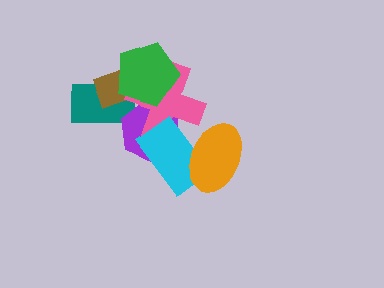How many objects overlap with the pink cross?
5 objects overlap with the pink cross.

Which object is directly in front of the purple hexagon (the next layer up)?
The pink cross is directly in front of the purple hexagon.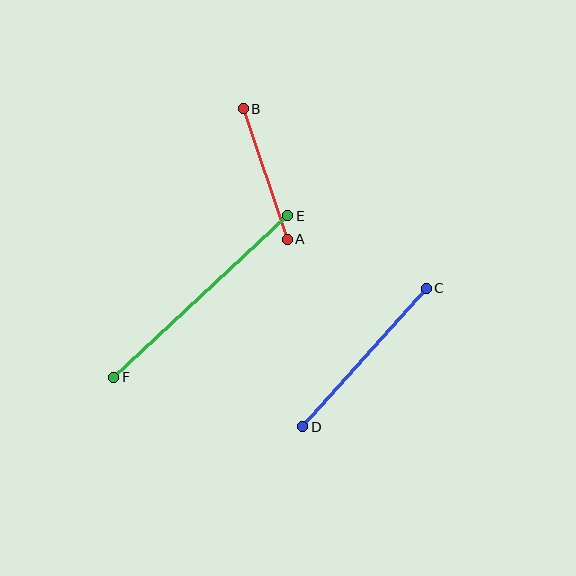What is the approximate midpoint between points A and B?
The midpoint is at approximately (265, 174) pixels.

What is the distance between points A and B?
The distance is approximately 138 pixels.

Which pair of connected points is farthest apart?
Points E and F are farthest apart.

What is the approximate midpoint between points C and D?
The midpoint is at approximately (365, 358) pixels.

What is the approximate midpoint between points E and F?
The midpoint is at approximately (201, 296) pixels.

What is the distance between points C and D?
The distance is approximately 186 pixels.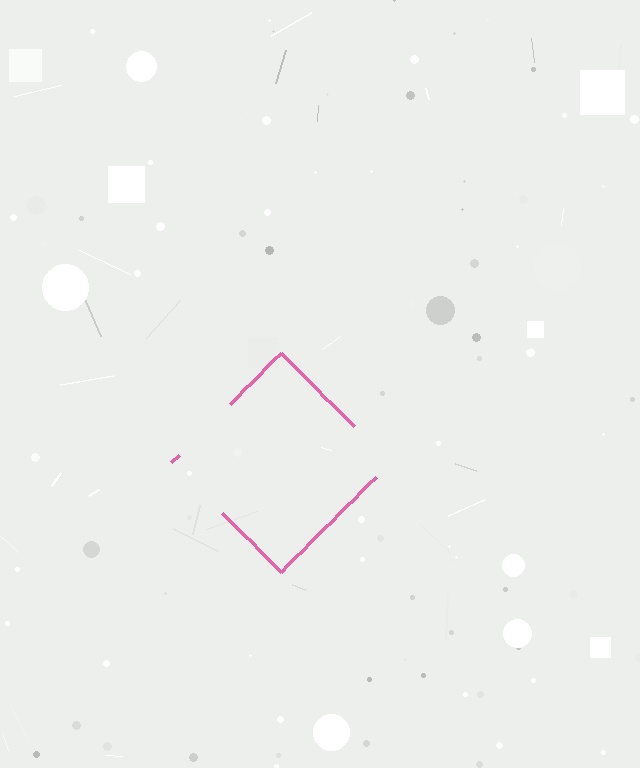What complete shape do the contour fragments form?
The contour fragments form a diamond.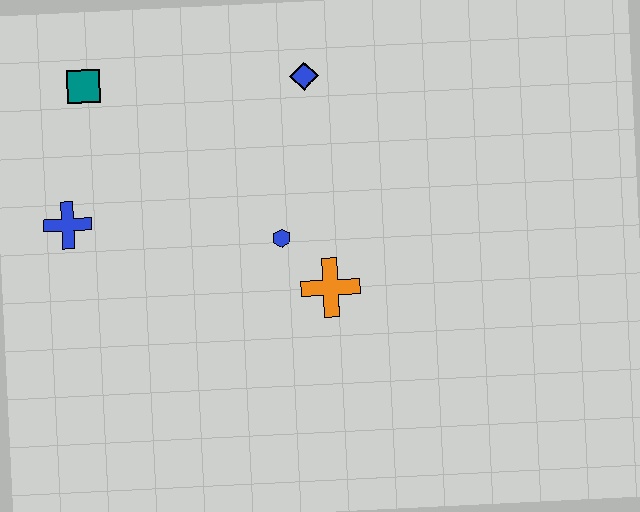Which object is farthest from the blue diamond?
The blue cross is farthest from the blue diamond.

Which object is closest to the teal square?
The blue cross is closest to the teal square.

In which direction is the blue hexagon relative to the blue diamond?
The blue hexagon is below the blue diamond.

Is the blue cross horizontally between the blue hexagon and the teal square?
No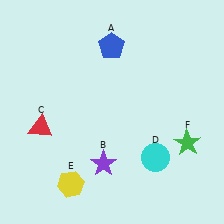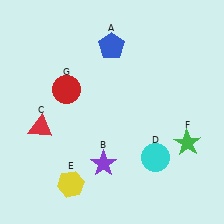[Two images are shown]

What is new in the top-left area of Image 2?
A red circle (G) was added in the top-left area of Image 2.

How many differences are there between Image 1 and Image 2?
There is 1 difference between the two images.